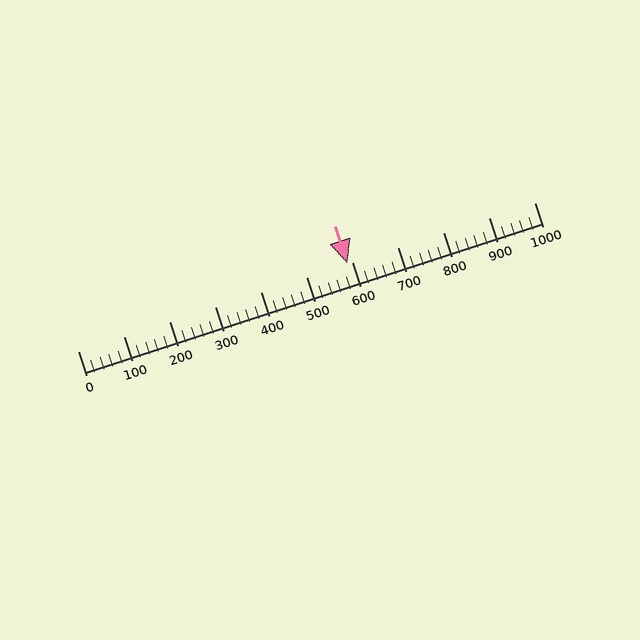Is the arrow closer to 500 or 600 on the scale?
The arrow is closer to 600.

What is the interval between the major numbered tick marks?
The major tick marks are spaced 100 units apart.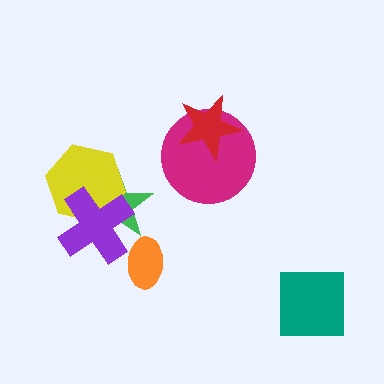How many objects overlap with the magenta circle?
1 object overlaps with the magenta circle.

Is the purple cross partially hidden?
No, no other shape covers it.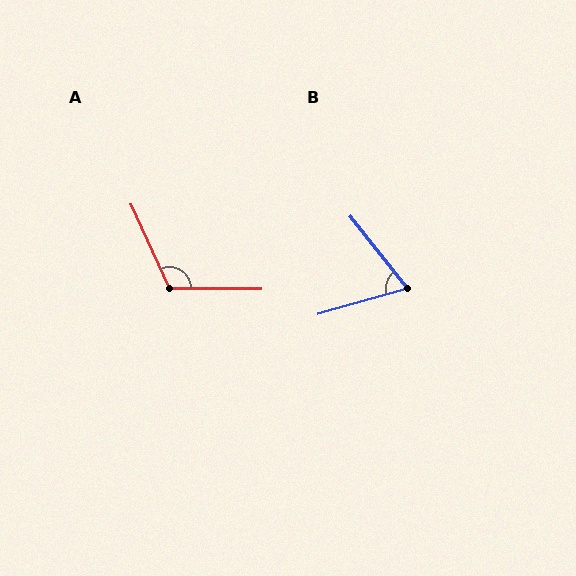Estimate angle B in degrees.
Approximately 67 degrees.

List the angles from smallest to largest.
B (67°), A (115°).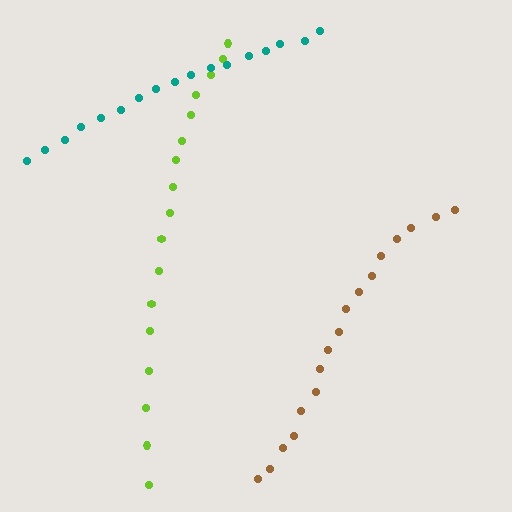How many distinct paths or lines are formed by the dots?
There are 3 distinct paths.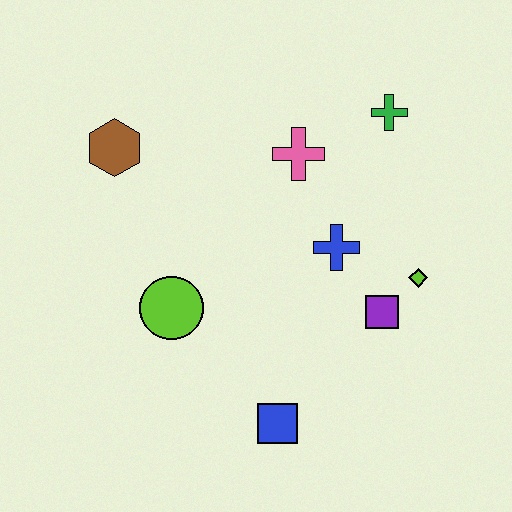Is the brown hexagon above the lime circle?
Yes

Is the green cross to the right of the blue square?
Yes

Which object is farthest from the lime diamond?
The brown hexagon is farthest from the lime diamond.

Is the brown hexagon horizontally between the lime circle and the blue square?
No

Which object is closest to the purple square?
The lime diamond is closest to the purple square.